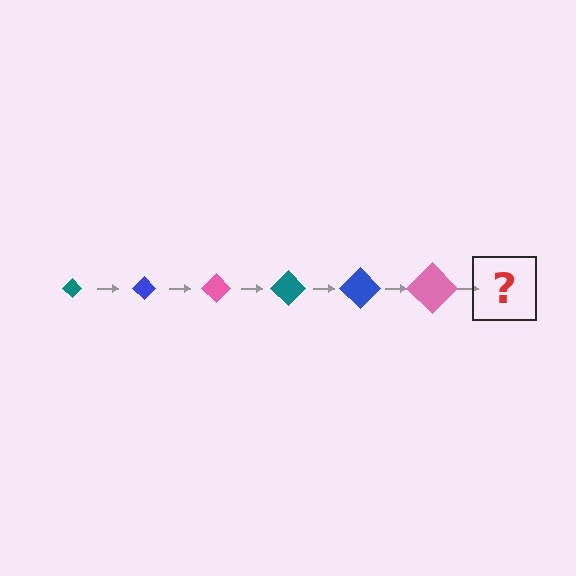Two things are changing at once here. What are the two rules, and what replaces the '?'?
The two rules are that the diamond grows larger each step and the color cycles through teal, blue, and pink. The '?' should be a teal diamond, larger than the previous one.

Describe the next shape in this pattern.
It should be a teal diamond, larger than the previous one.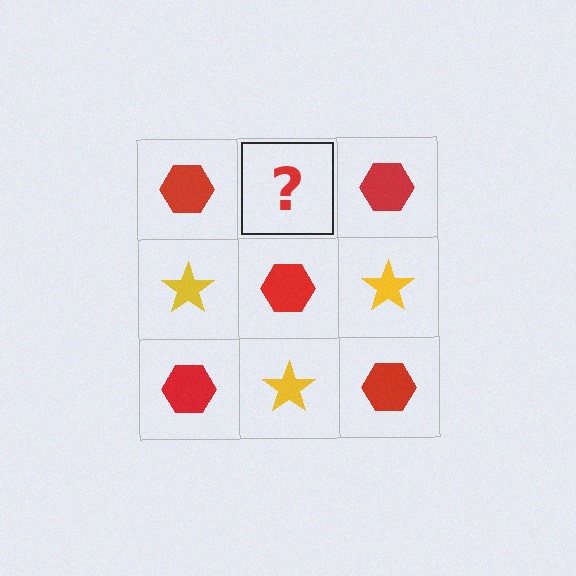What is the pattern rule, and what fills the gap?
The rule is that it alternates red hexagon and yellow star in a checkerboard pattern. The gap should be filled with a yellow star.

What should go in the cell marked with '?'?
The missing cell should contain a yellow star.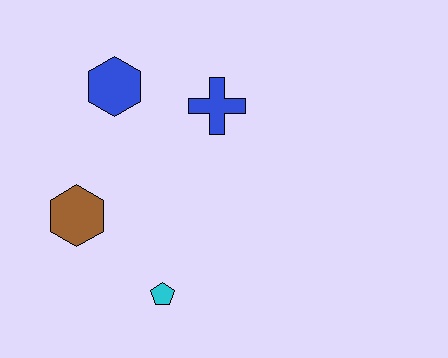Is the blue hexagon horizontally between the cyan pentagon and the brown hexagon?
Yes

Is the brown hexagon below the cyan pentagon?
No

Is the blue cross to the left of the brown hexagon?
No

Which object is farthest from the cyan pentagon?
The blue hexagon is farthest from the cyan pentagon.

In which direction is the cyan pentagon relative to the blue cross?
The cyan pentagon is below the blue cross.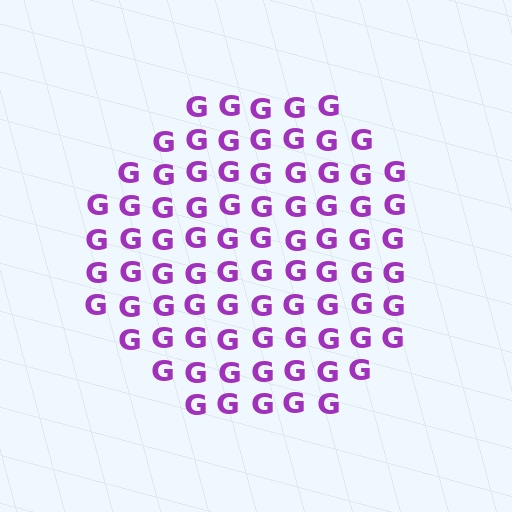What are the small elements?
The small elements are letter G's.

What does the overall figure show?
The overall figure shows a circle.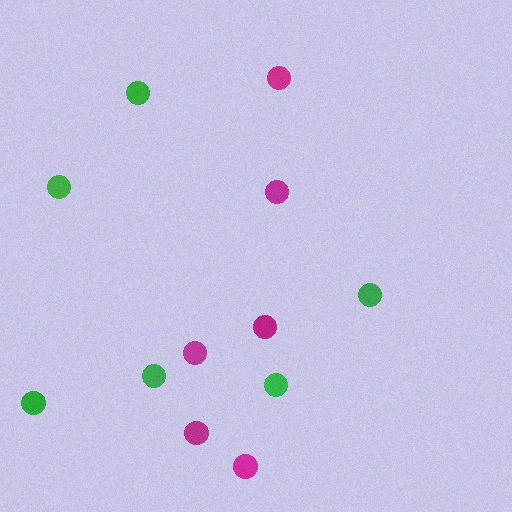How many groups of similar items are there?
There are 2 groups: one group of green circles (6) and one group of magenta circles (6).